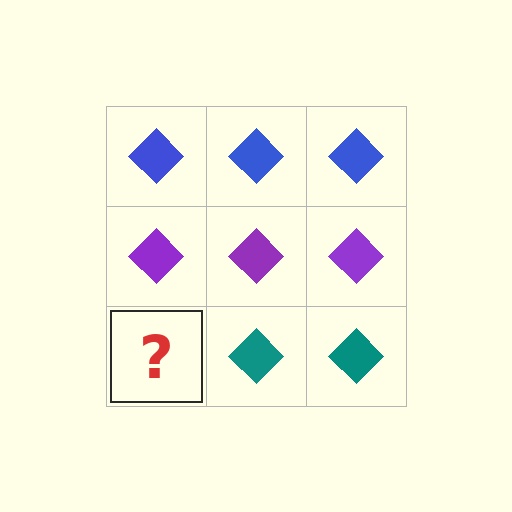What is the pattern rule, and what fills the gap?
The rule is that each row has a consistent color. The gap should be filled with a teal diamond.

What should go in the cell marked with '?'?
The missing cell should contain a teal diamond.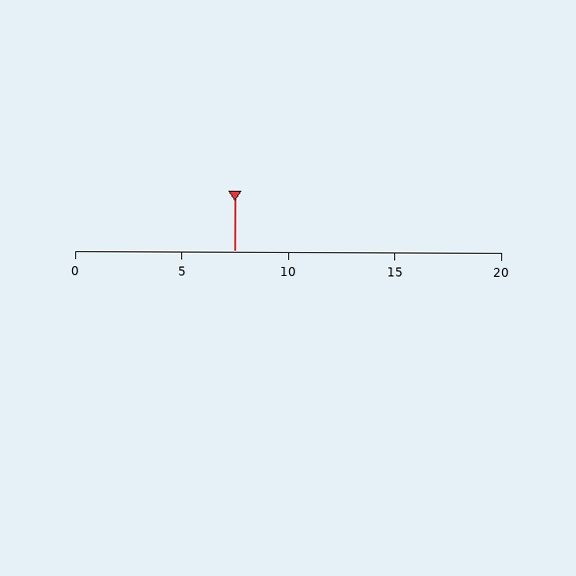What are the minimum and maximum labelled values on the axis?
The axis runs from 0 to 20.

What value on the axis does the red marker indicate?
The marker indicates approximately 7.5.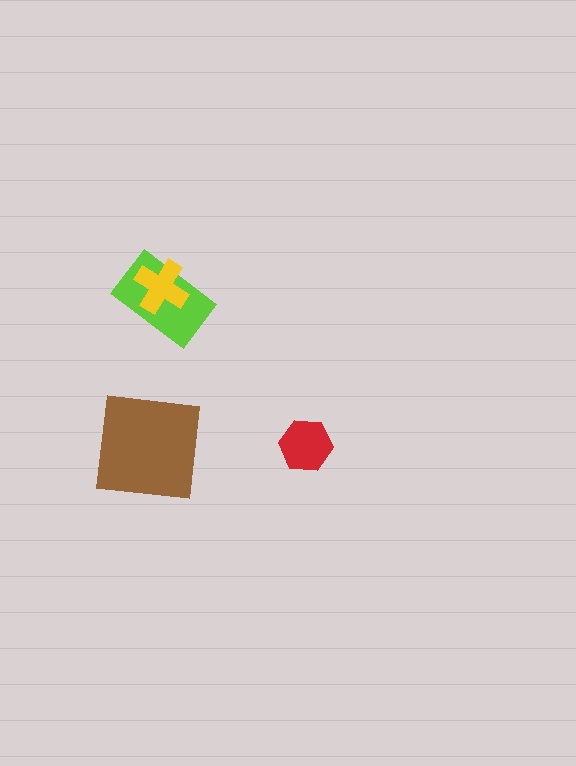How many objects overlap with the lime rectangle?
1 object overlaps with the lime rectangle.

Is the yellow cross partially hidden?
No, no other shape covers it.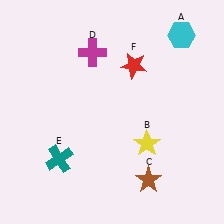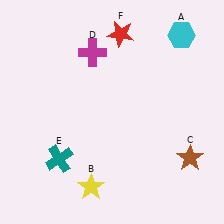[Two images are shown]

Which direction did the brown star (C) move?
The brown star (C) moved right.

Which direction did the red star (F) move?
The red star (F) moved up.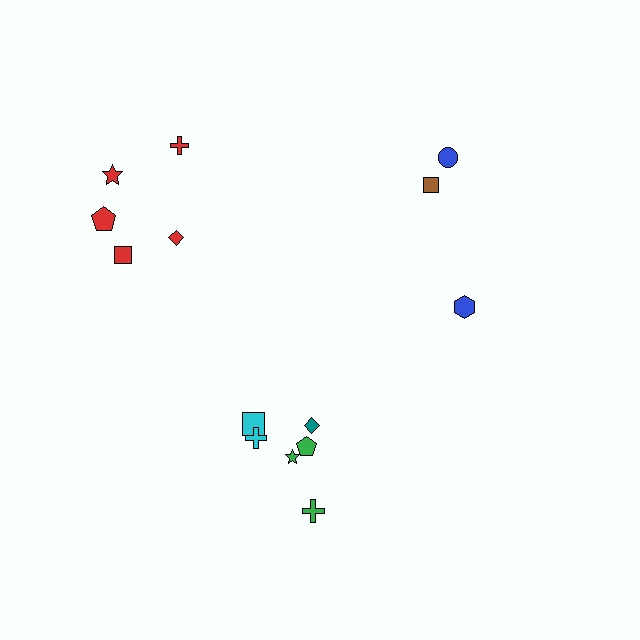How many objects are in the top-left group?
There are 5 objects.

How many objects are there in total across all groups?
There are 14 objects.